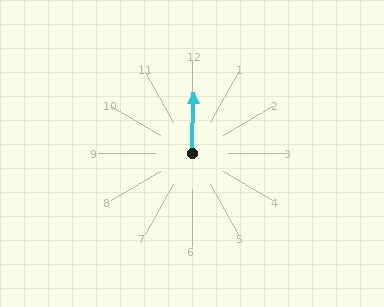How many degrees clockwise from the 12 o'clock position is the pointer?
Approximately 2 degrees.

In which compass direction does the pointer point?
North.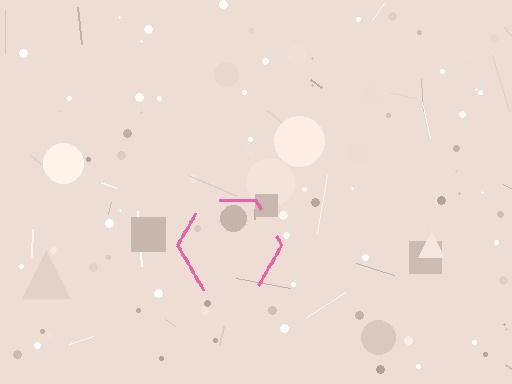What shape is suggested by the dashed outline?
The dashed outline suggests a hexagon.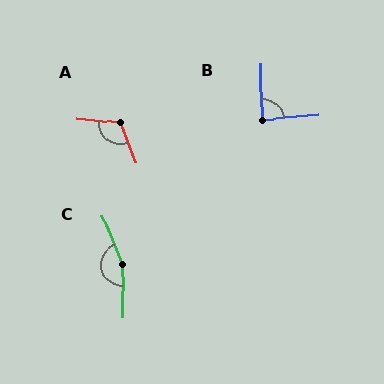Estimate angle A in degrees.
Approximately 116 degrees.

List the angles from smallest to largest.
B (85°), A (116°), C (157°).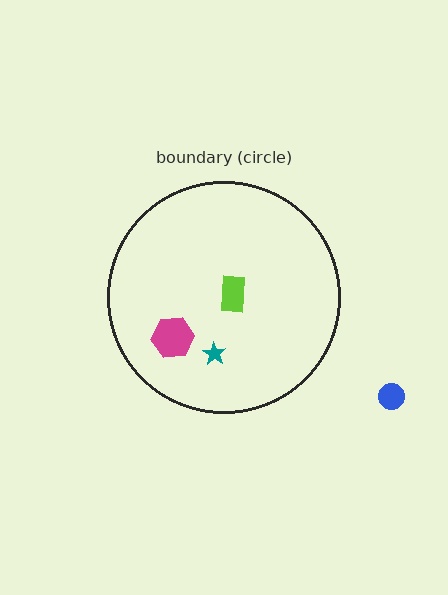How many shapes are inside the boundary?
3 inside, 1 outside.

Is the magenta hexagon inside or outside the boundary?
Inside.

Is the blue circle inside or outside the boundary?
Outside.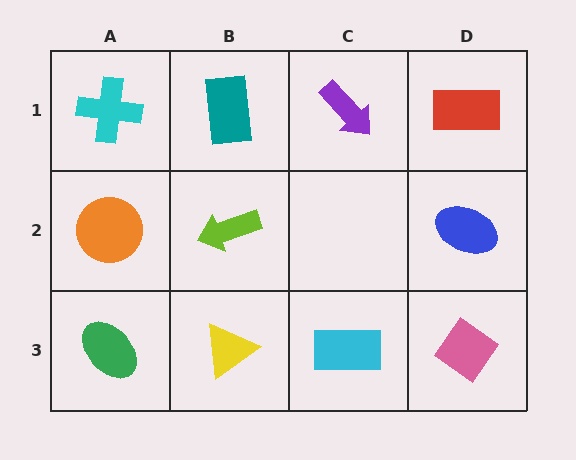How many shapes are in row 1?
4 shapes.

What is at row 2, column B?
A lime arrow.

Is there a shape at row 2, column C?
No, that cell is empty.